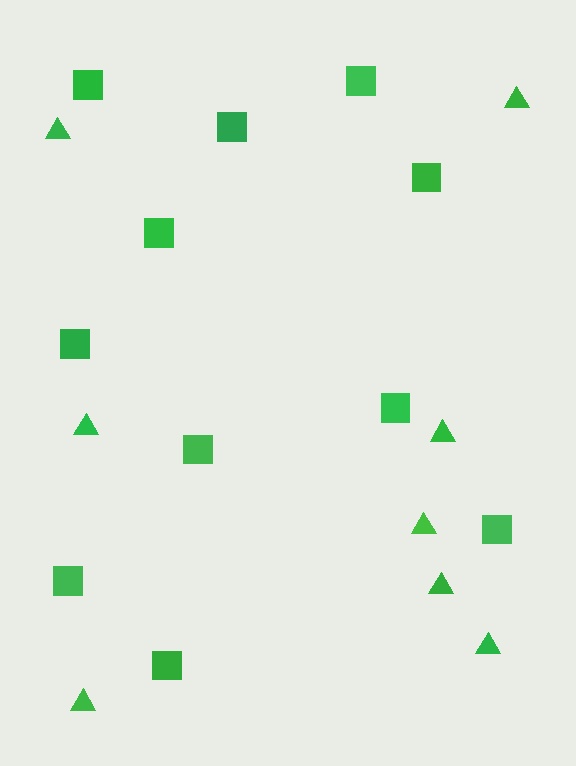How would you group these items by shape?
There are 2 groups: one group of squares (11) and one group of triangles (8).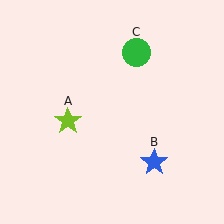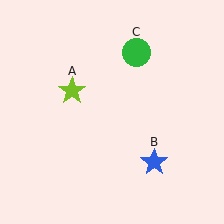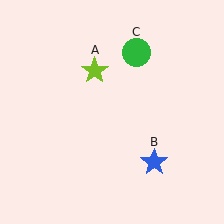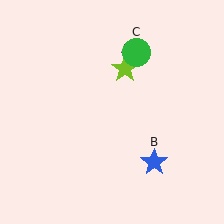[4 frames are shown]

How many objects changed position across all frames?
1 object changed position: lime star (object A).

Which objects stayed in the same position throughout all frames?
Blue star (object B) and green circle (object C) remained stationary.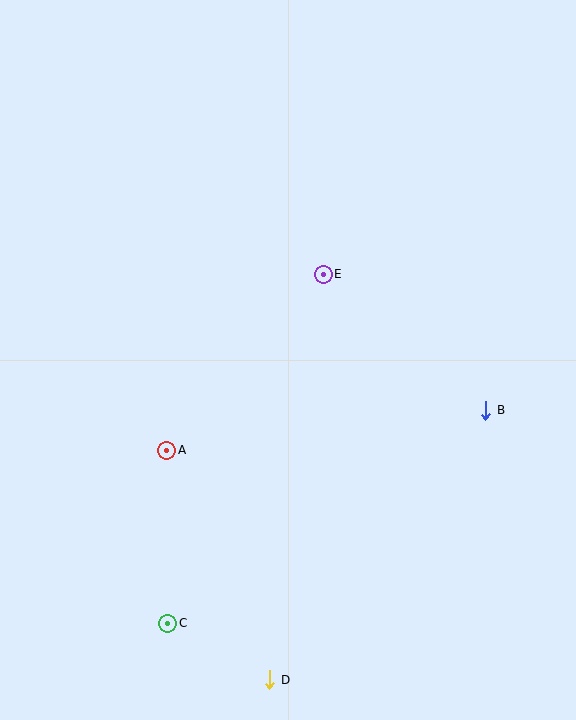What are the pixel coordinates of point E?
Point E is at (323, 274).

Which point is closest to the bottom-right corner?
Point D is closest to the bottom-right corner.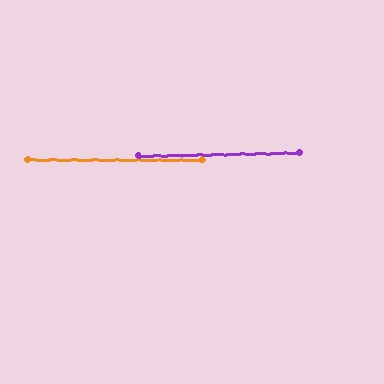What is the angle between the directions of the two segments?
Approximately 1 degree.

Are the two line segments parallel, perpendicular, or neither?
Parallel — their directions differ by only 1.1°.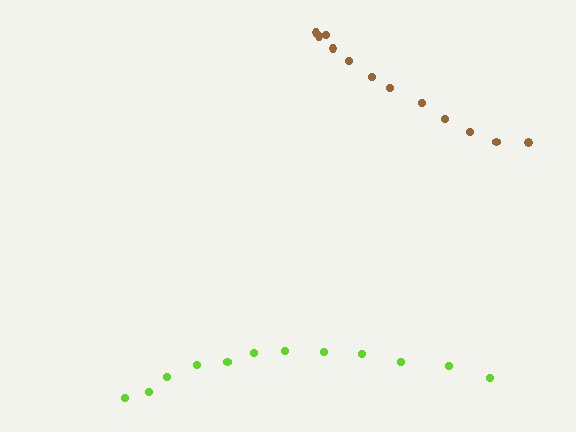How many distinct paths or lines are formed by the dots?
There are 2 distinct paths.